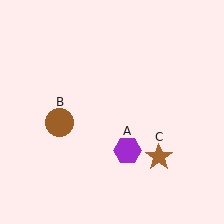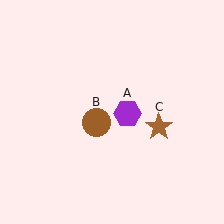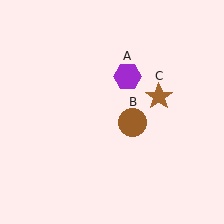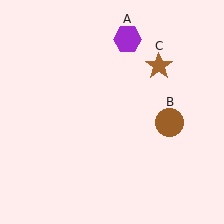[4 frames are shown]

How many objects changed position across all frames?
3 objects changed position: purple hexagon (object A), brown circle (object B), brown star (object C).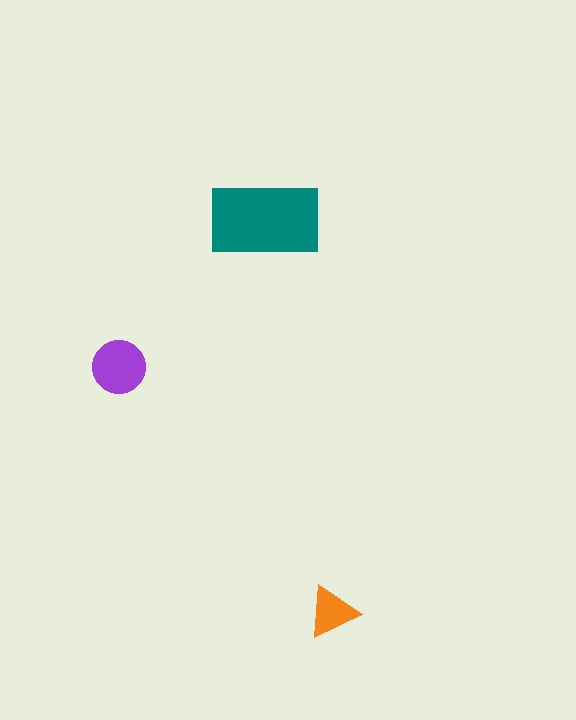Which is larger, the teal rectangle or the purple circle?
The teal rectangle.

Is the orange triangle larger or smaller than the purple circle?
Smaller.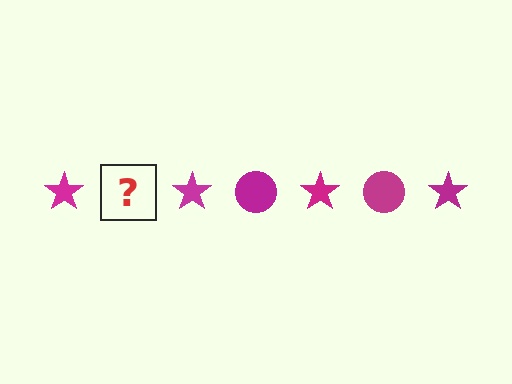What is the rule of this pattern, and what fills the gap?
The rule is that the pattern cycles through star, circle shapes in magenta. The gap should be filled with a magenta circle.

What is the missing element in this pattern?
The missing element is a magenta circle.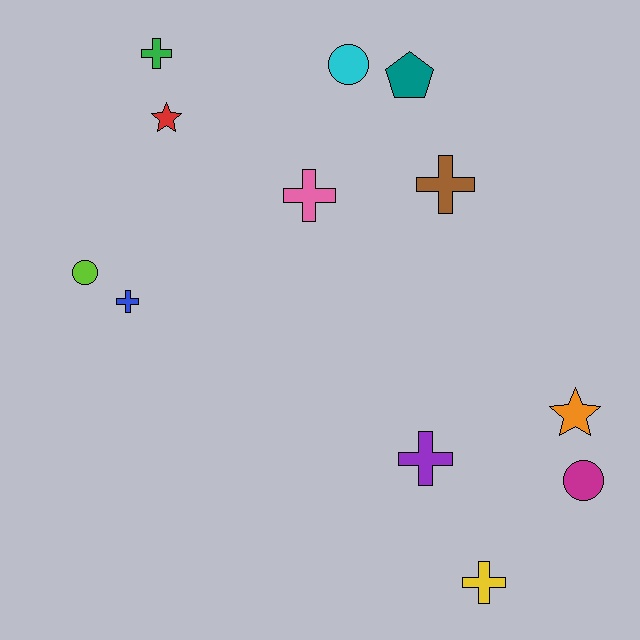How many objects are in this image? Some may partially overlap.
There are 12 objects.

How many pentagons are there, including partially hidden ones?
There is 1 pentagon.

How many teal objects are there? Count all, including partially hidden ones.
There is 1 teal object.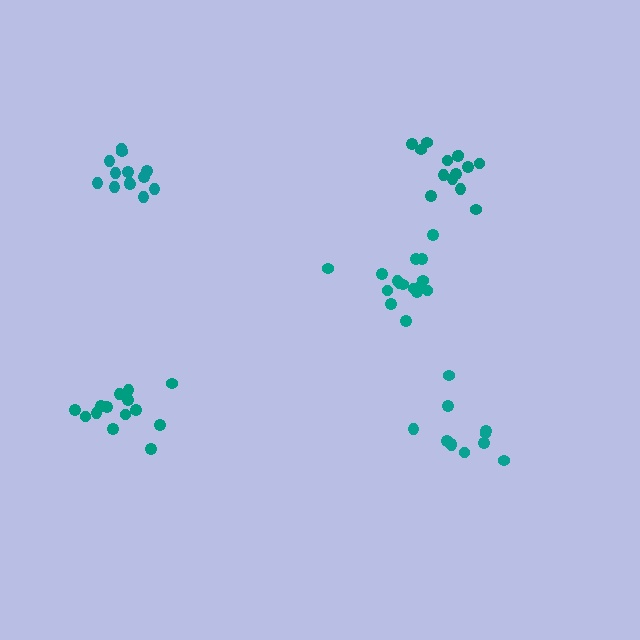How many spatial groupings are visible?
There are 5 spatial groupings.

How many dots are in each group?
Group 1: 13 dots, Group 2: 16 dots, Group 3: 11 dots, Group 4: 14 dots, Group 5: 14 dots (68 total).